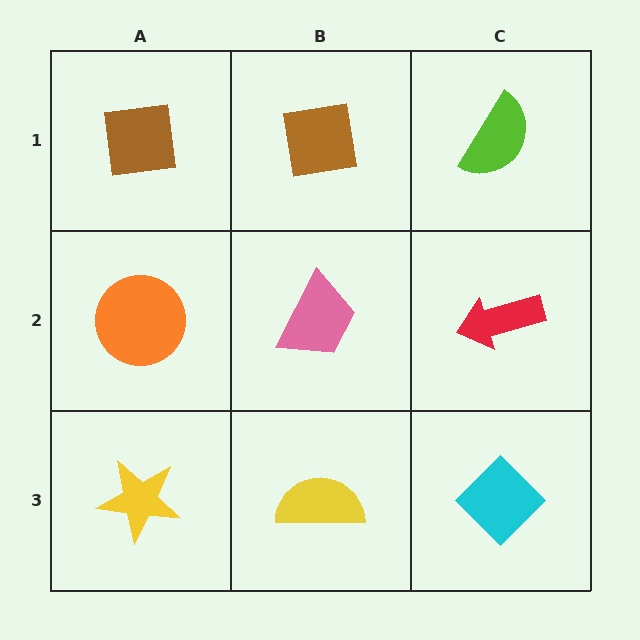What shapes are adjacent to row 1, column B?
A pink trapezoid (row 2, column B), a brown square (row 1, column A), a lime semicircle (row 1, column C).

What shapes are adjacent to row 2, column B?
A brown square (row 1, column B), a yellow semicircle (row 3, column B), an orange circle (row 2, column A), a red arrow (row 2, column C).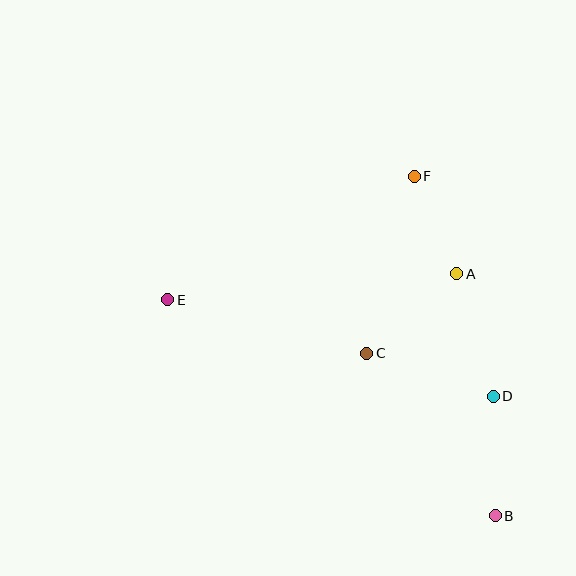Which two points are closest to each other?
Points A and F are closest to each other.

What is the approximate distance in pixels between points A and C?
The distance between A and C is approximately 120 pixels.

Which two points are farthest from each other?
Points B and E are farthest from each other.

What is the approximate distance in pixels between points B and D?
The distance between B and D is approximately 120 pixels.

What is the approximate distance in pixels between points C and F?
The distance between C and F is approximately 183 pixels.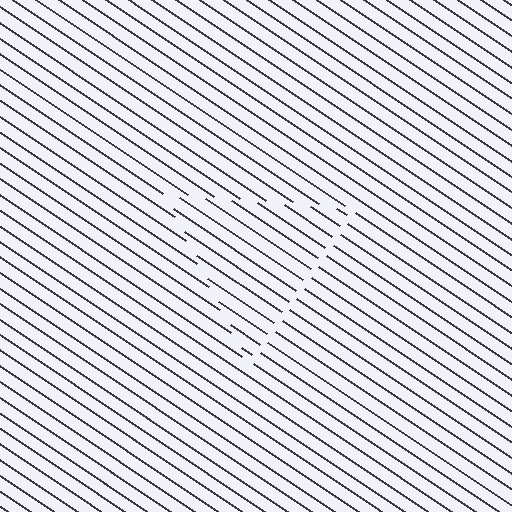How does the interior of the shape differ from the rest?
The interior of the shape contains the same grating, shifted by half a period — the contour is defined by the phase discontinuity where line-ends from the inner and outer gratings abut.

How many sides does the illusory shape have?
3 sides — the line-ends trace a triangle.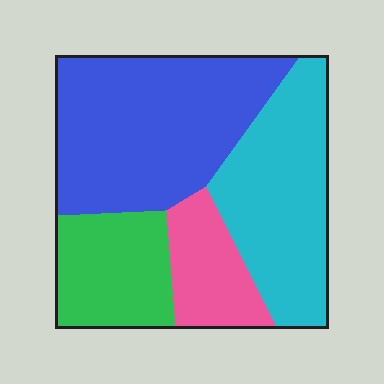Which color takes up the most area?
Blue, at roughly 40%.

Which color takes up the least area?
Pink, at roughly 15%.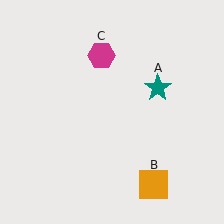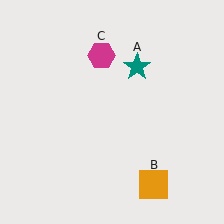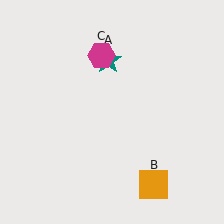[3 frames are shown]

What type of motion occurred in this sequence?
The teal star (object A) rotated counterclockwise around the center of the scene.